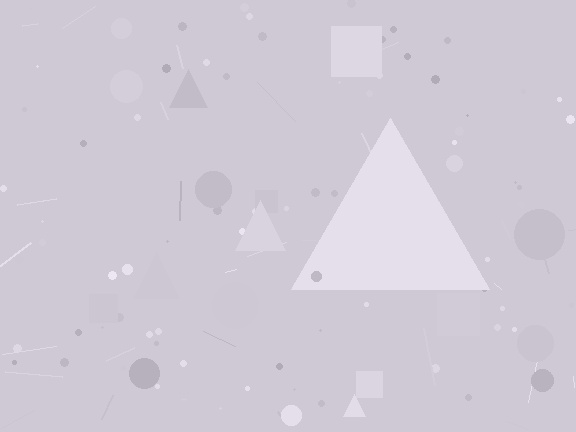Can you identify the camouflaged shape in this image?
The camouflaged shape is a triangle.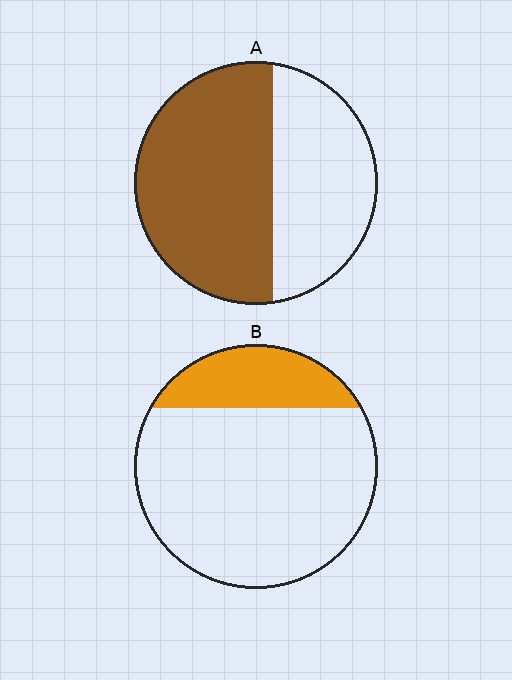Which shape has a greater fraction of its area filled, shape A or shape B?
Shape A.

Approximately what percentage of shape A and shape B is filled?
A is approximately 60% and B is approximately 20%.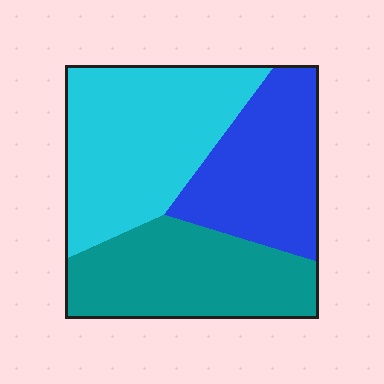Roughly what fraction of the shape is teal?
Teal takes up about one third (1/3) of the shape.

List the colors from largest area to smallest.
From largest to smallest: cyan, teal, blue.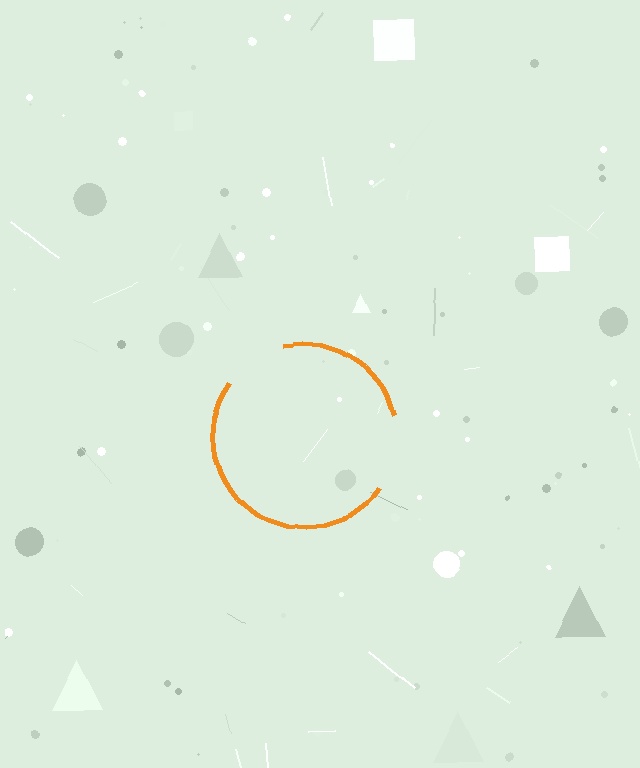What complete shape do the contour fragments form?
The contour fragments form a circle.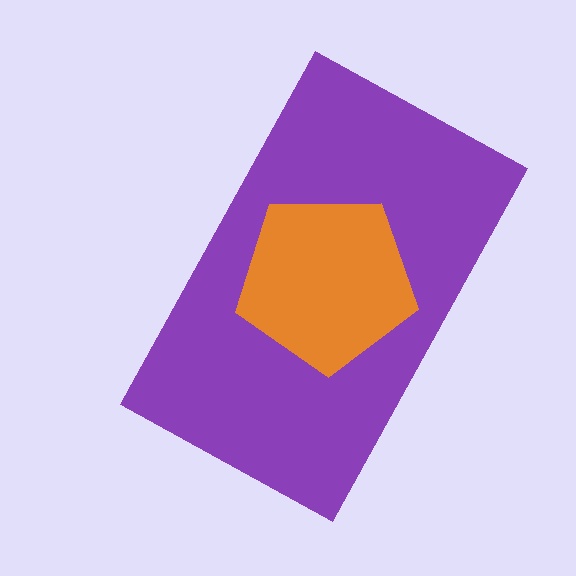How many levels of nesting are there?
2.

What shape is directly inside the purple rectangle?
The orange pentagon.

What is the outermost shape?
The purple rectangle.